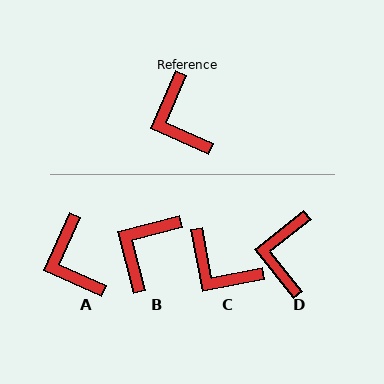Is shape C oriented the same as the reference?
No, it is off by about 34 degrees.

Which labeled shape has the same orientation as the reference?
A.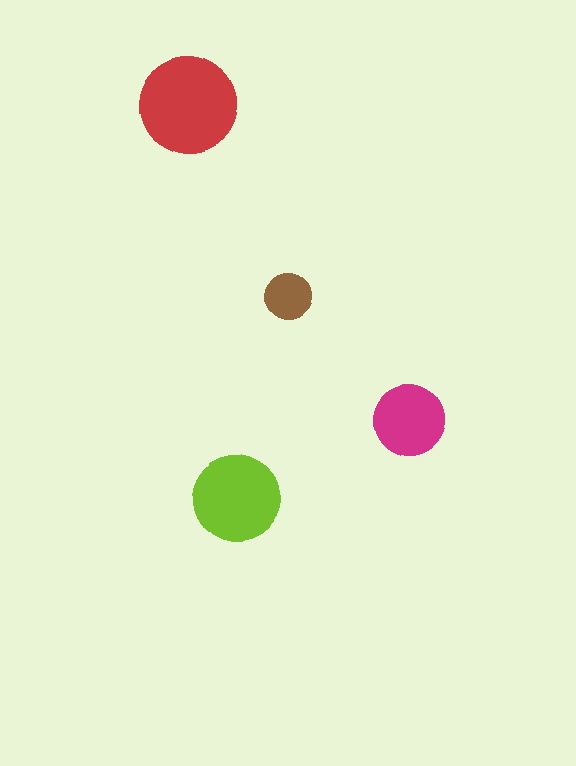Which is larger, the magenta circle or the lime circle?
The lime one.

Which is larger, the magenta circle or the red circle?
The red one.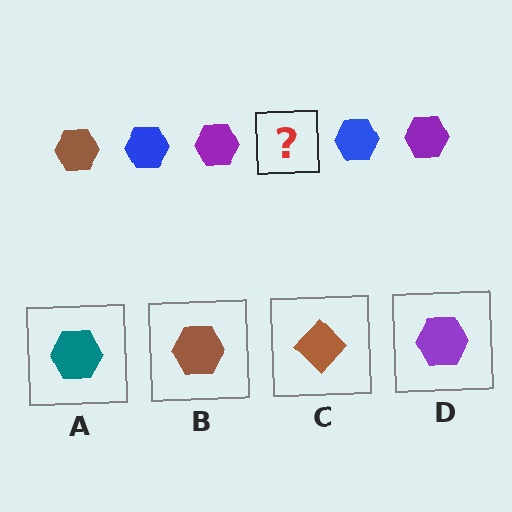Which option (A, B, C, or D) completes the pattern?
B.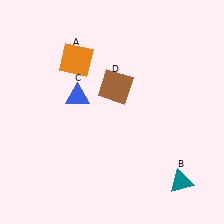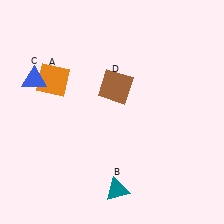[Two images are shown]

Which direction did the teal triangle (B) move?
The teal triangle (B) moved left.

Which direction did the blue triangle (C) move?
The blue triangle (C) moved left.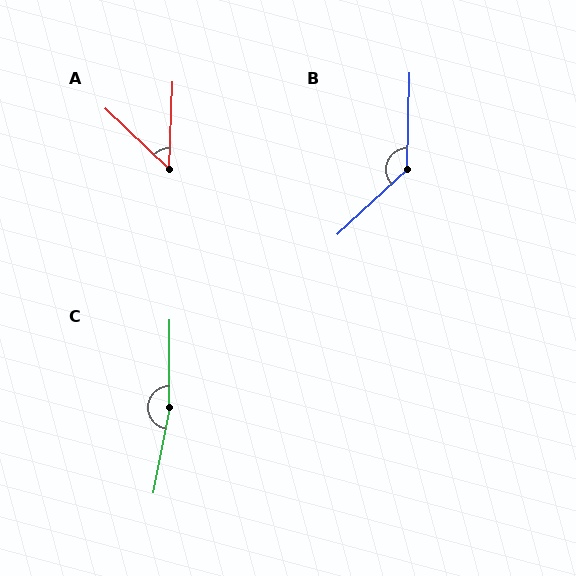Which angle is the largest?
C, at approximately 170 degrees.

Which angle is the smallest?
A, at approximately 49 degrees.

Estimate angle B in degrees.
Approximately 134 degrees.